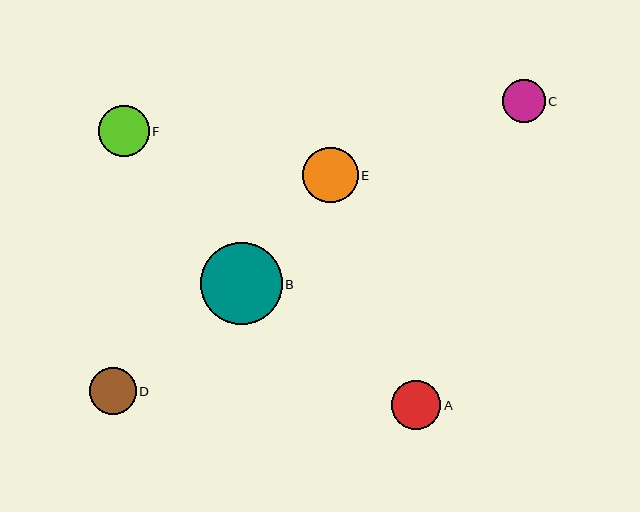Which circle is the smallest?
Circle C is the smallest with a size of approximately 43 pixels.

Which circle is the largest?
Circle B is the largest with a size of approximately 82 pixels.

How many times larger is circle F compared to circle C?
Circle F is approximately 1.2 times the size of circle C.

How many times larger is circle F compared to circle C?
Circle F is approximately 1.2 times the size of circle C.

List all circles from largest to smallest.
From largest to smallest: B, E, F, A, D, C.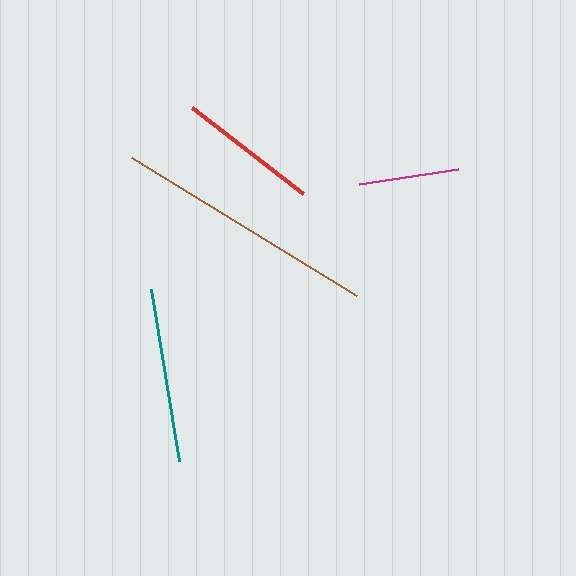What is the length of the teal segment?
The teal segment is approximately 175 pixels long.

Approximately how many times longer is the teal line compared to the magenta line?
The teal line is approximately 1.7 times the length of the magenta line.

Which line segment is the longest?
The brown line is the longest at approximately 264 pixels.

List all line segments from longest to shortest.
From longest to shortest: brown, teal, red, magenta.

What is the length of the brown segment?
The brown segment is approximately 264 pixels long.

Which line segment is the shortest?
The magenta line is the shortest at approximately 101 pixels.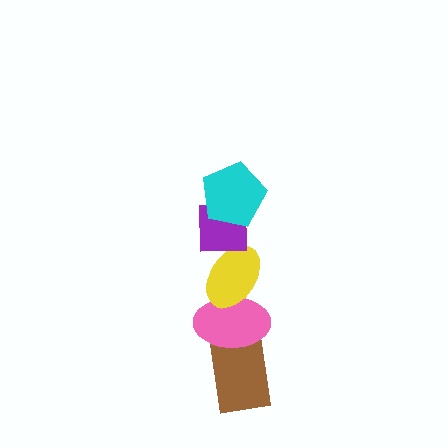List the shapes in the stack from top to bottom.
From top to bottom: the cyan pentagon, the purple square, the yellow ellipse, the pink ellipse, the brown rectangle.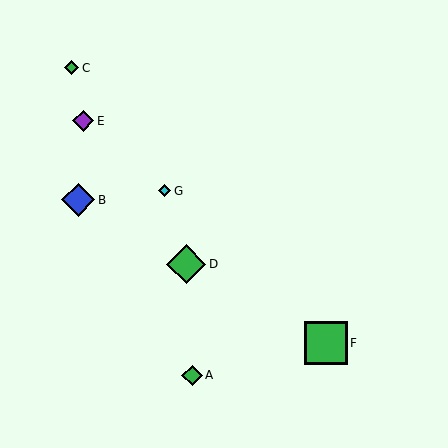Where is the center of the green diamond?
The center of the green diamond is at (192, 375).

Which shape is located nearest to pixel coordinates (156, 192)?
The cyan diamond (labeled G) at (165, 191) is nearest to that location.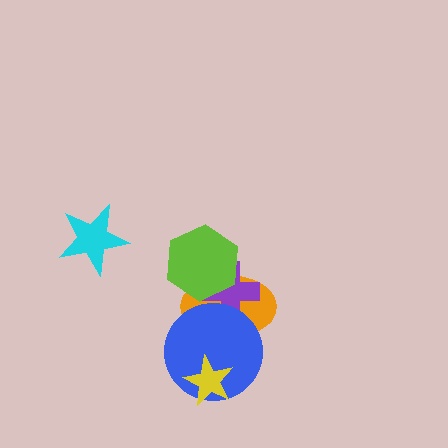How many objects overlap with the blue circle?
3 objects overlap with the blue circle.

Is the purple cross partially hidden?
Yes, it is partially covered by another shape.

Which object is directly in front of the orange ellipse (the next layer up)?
The purple cross is directly in front of the orange ellipse.